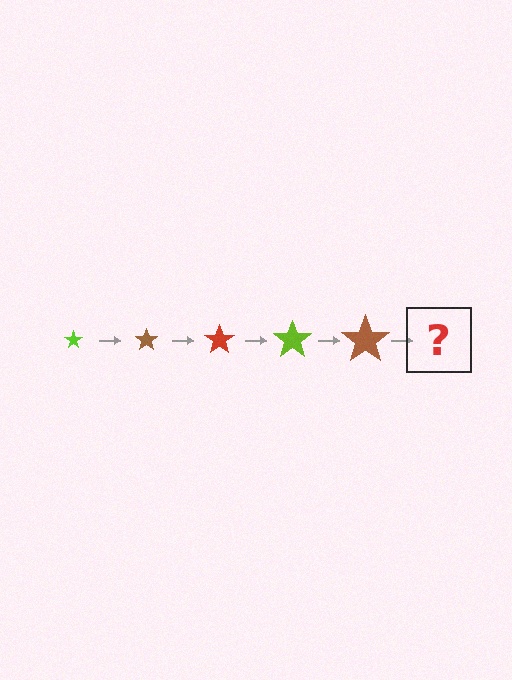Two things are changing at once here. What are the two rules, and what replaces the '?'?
The two rules are that the star grows larger each step and the color cycles through lime, brown, and red. The '?' should be a red star, larger than the previous one.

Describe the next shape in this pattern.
It should be a red star, larger than the previous one.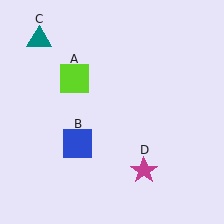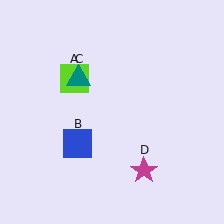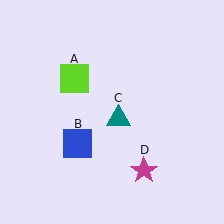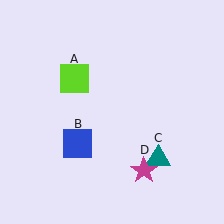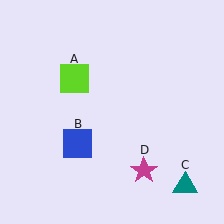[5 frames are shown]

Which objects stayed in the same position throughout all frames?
Lime square (object A) and blue square (object B) and magenta star (object D) remained stationary.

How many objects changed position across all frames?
1 object changed position: teal triangle (object C).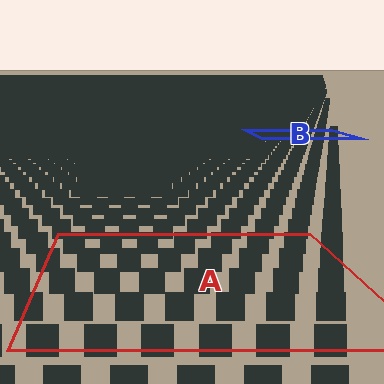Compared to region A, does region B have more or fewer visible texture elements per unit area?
Region B has more texture elements per unit area — they are packed more densely because it is farther away.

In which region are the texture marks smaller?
The texture marks are smaller in region B, because it is farther away.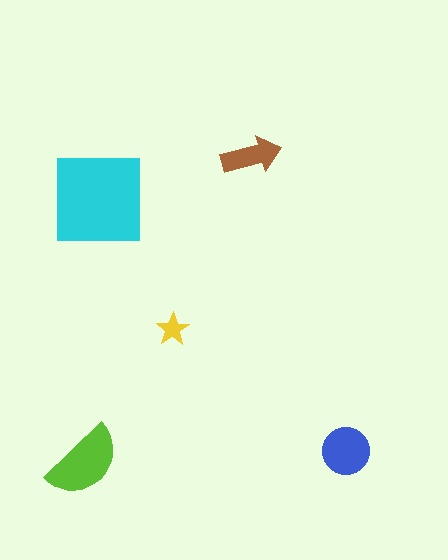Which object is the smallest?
The yellow star.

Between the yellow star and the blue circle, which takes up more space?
The blue circle.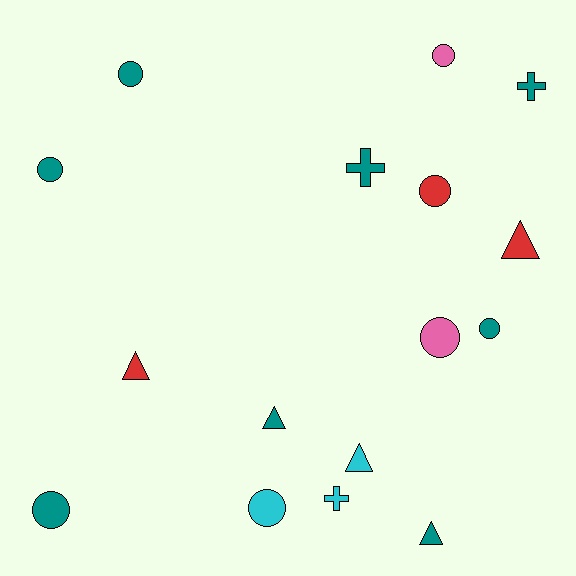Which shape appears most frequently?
Circle, with 8 objects.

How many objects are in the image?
There are 16 objects.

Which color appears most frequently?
Teal, with 8 objects.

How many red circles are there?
There is 1 red circle.